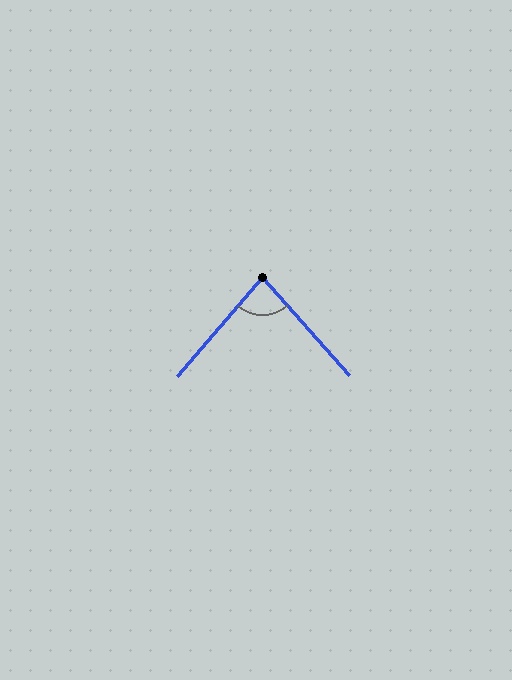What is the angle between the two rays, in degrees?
Approximately 82 degrees.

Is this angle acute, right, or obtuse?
It is acute.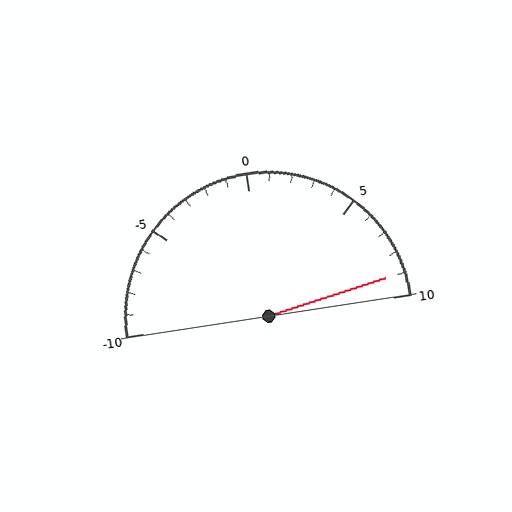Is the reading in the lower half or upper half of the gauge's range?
The reading is in the upper half of the range (-10 to 10).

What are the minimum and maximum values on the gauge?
The gauge ranges from -10 to 10.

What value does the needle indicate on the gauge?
The needle indicates approximately 9.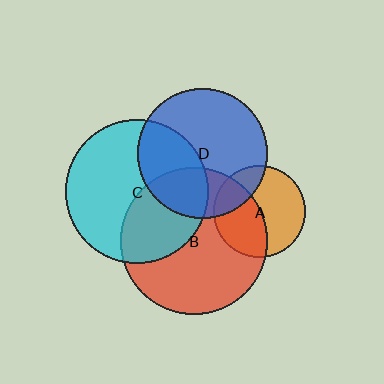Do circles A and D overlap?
Yes.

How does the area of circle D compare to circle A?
Approximately 2.0 times.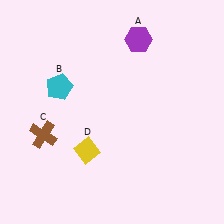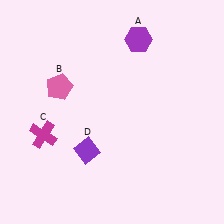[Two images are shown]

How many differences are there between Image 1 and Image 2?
There are 3 differences between the two images.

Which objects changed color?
B changed from cyan to pink. C changed from brown to magenta. D changed from yellow to purple.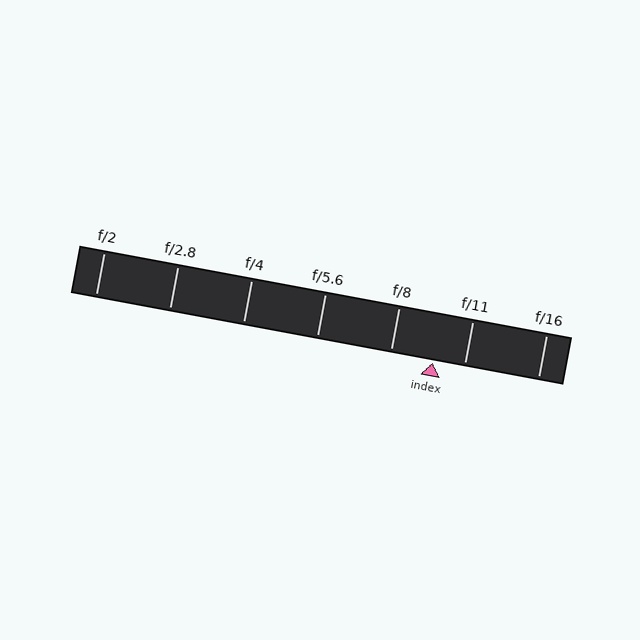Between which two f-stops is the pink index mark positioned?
The index mark is between f/8 and f/11.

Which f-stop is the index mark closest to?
The index mark is closest to f/11.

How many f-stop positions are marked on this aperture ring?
There are 7 f-stop positions marked.